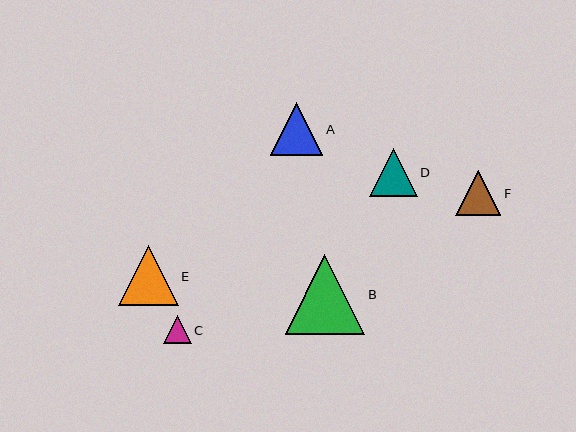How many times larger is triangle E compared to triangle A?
Triangle E is approximately 1.1 times the size of triangle A.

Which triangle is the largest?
Triangle B is the largest with a size of approximately 80 pixels.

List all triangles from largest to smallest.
From largest to smallest: B, E, A, D, F, C.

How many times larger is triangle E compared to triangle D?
Triangle E is approximately 1.3 times the size of triangle D.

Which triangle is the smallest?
Triangle C is the smallest with a size of approximately 28 pixels.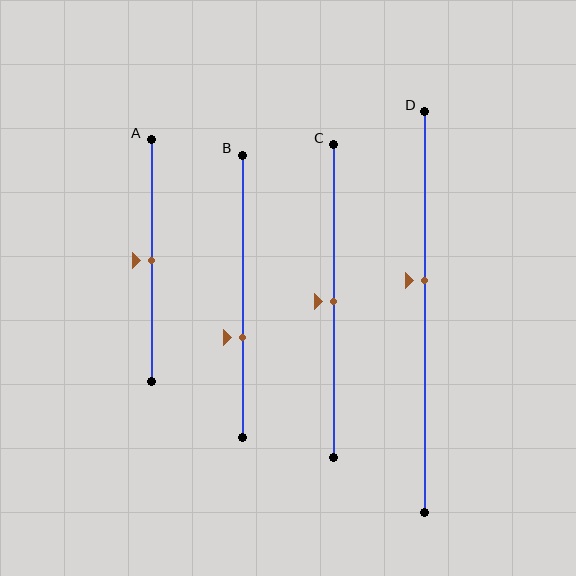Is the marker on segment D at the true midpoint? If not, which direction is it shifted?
No, the marker on segment D is shifted upward by about 8% of the segment length.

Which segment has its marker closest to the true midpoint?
Segment A has its marker closest to the true midpoint.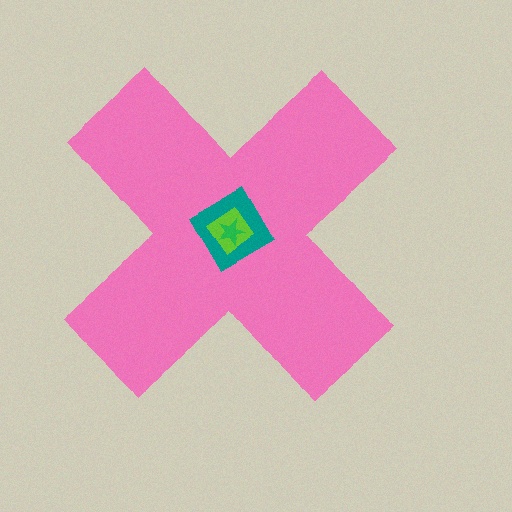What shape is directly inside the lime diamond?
The green star.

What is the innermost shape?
The green star.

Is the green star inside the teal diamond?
Yes.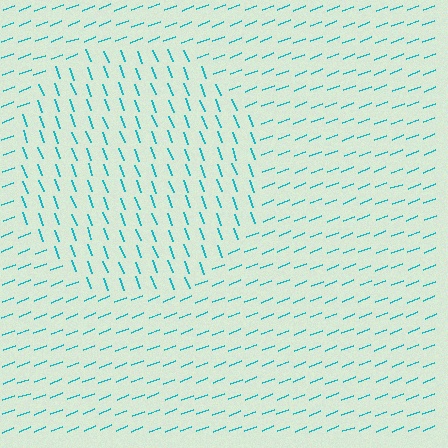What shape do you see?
I see a circle.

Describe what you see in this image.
The image is filled with small cyan line segments. A circle region in the image has lines oriented differently from the surrounding lines, creating a visible texture boundary.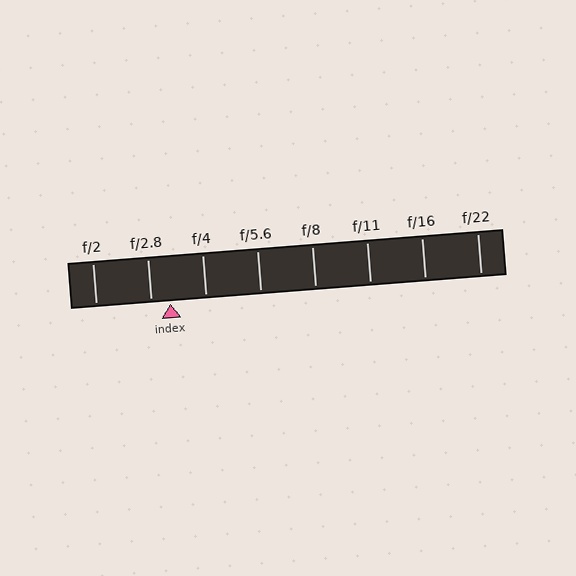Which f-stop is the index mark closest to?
The index mark is closest to f/2.8.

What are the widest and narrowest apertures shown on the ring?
The widest aperture shown is f/2 and the narrowest is f/22.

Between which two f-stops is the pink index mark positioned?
The index mark is between f/2.8 and f/4.